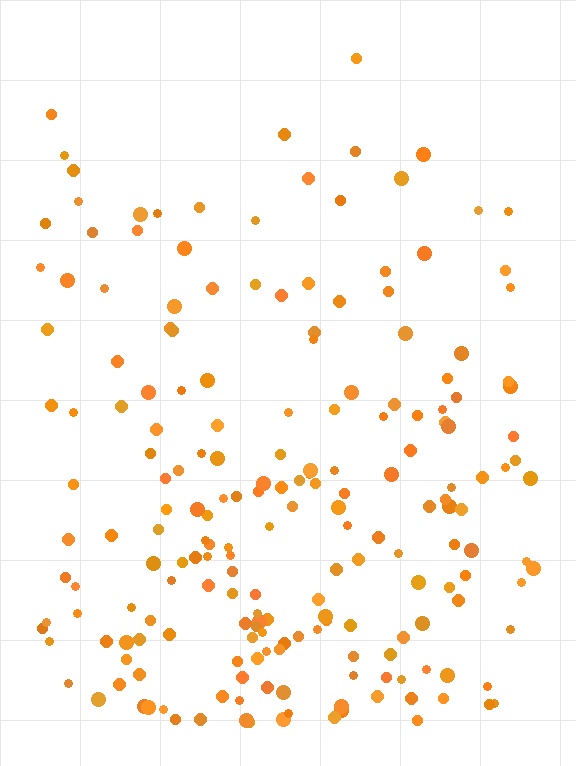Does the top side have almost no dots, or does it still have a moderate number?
Still a moderate number, just noticeably fewer than the bottom.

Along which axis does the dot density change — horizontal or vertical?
Vertical.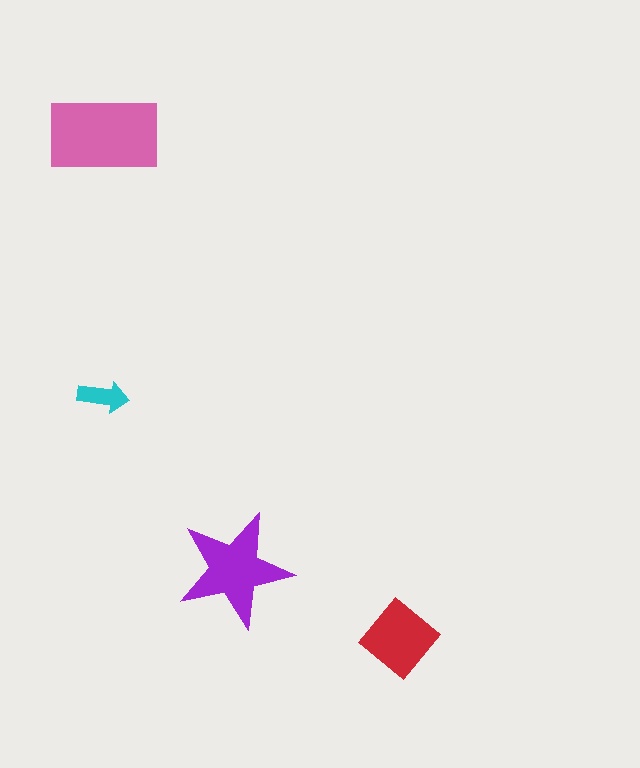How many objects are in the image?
There are 4 objects in the image.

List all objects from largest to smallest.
The pink rectangle, the purple star, the red diamond, the cyan arrow.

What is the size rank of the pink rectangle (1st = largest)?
1st.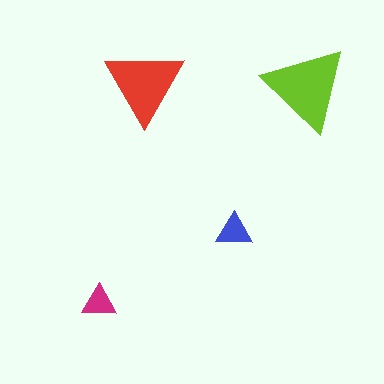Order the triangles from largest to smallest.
the lime one, the red one, the blue one, the magenta one.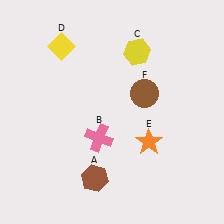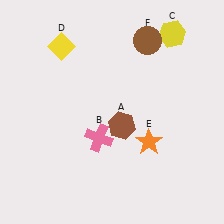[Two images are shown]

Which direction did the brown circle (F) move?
The brown circle (F) moved up.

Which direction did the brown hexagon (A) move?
The brown hexagon (A) moved up.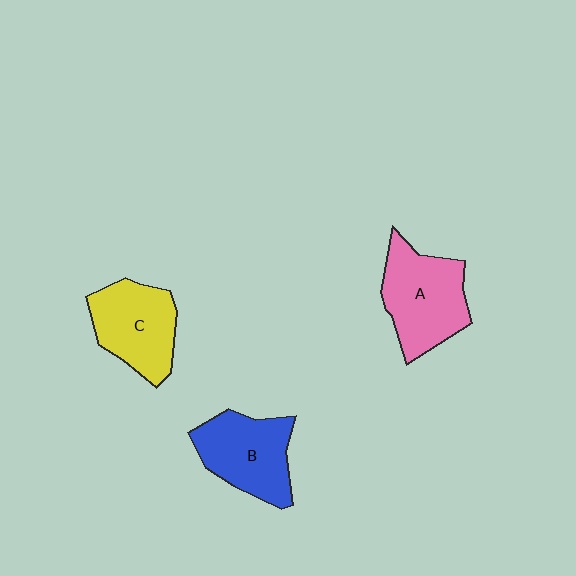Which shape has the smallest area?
Shape C (yellow).